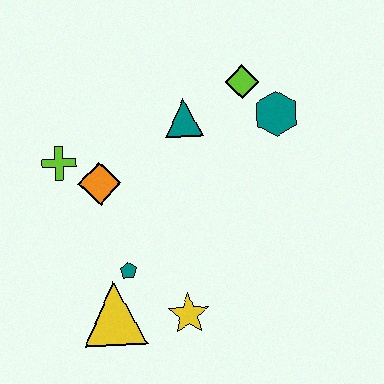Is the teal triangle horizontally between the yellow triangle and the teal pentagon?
No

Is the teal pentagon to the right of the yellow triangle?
Yes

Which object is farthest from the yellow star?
The lime diamond is farthest from the yellow star.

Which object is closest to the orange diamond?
The lime cross is closest to the orange diamond.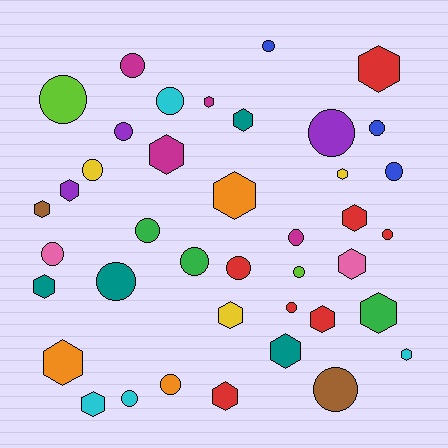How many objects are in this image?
There are 40 objects.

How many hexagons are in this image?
There are 19 hexagons.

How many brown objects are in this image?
There are 2 brown objects.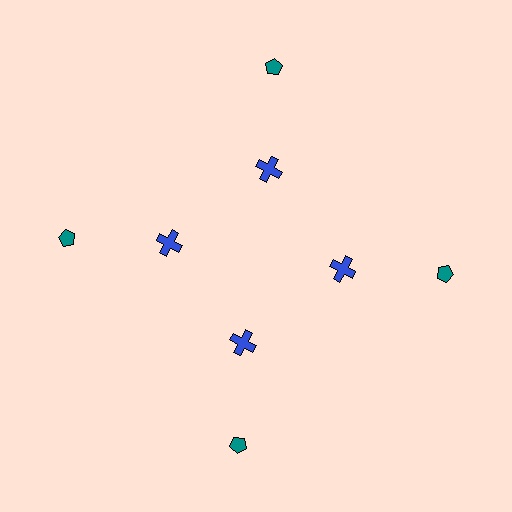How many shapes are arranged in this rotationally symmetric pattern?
There are 8 shapes, arranged in 4 groups of 2.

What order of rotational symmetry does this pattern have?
This pattern has 4-fold rotational symmetry.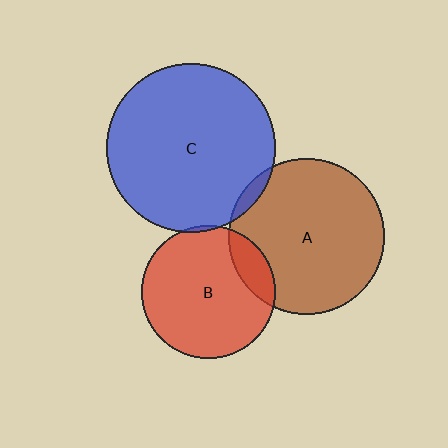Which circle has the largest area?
Circle C (blue).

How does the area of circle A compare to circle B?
Approximately 1.4 times.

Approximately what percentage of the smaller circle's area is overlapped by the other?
Approximately 15%.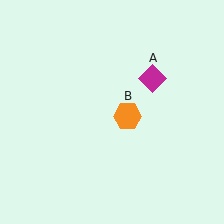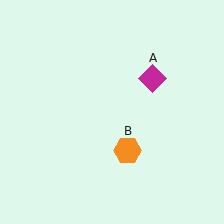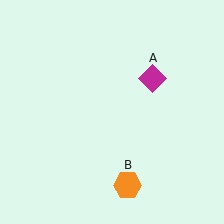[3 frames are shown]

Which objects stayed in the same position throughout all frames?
Magenta diamond (object A) remained stationary.